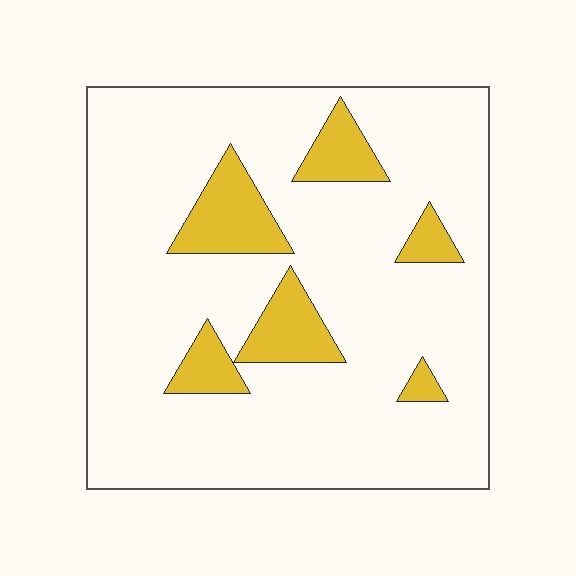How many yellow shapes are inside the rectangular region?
6.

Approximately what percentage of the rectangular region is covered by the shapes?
Approximately 15%.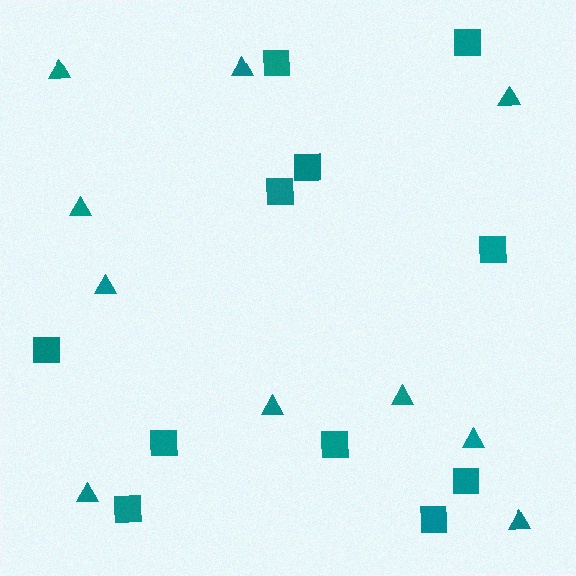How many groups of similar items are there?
There are 2 groups: one group of triangles (10) and one group of squares (11).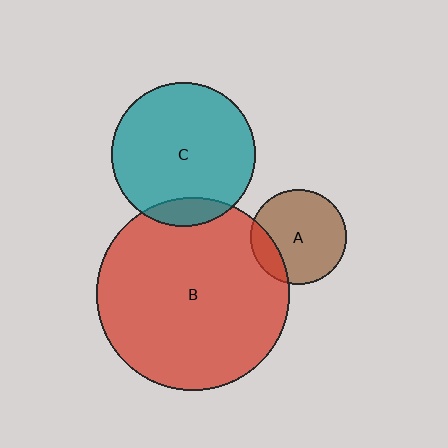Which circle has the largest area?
Circle B (red).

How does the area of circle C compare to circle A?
Approximately 2.3 times.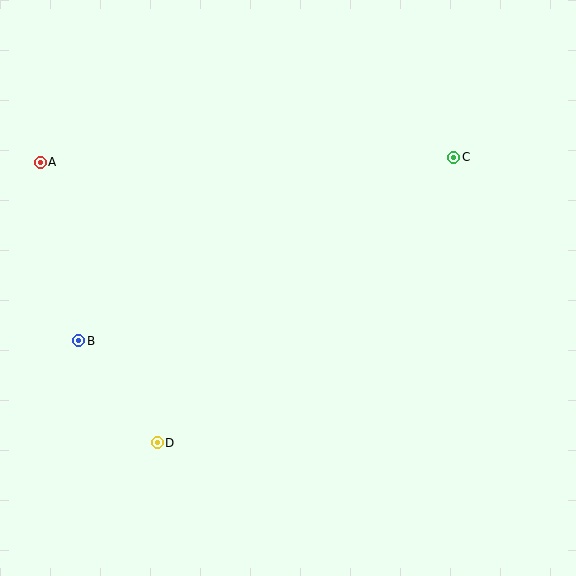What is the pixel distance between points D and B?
The distance between D and B is 129 pixels.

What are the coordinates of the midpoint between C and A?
The midpoint between C and A is at (247, 160).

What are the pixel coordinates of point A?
Point A is at (40, 162).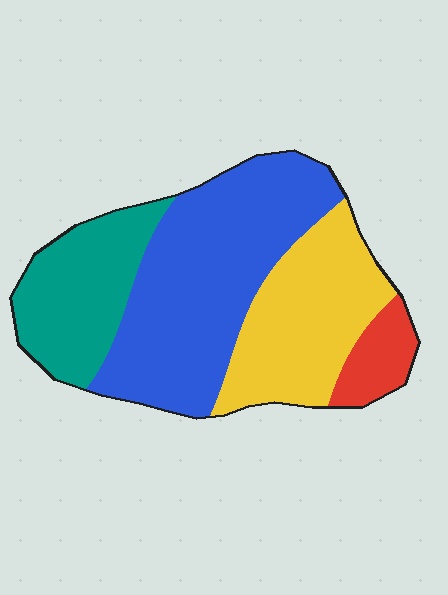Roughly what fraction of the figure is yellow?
Yellow takes up about one quarter (1/4) of the figure.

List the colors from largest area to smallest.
From largest to smallest: blue, yellow, teal, red.